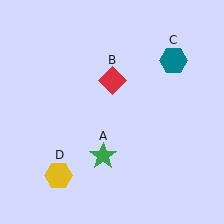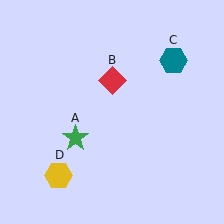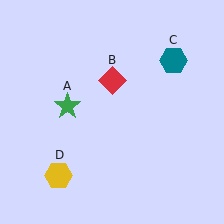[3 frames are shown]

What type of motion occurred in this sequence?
The green star (object A) rotated clockwise around the center of the scene.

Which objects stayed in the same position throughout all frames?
Red diamond (object B) and teal hexagon (object C) and yellow hexagon (object D) remained stationary.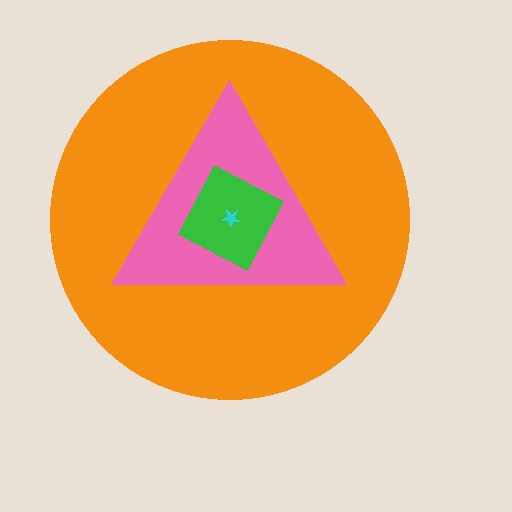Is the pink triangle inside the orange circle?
Yes.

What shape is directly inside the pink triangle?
The green square.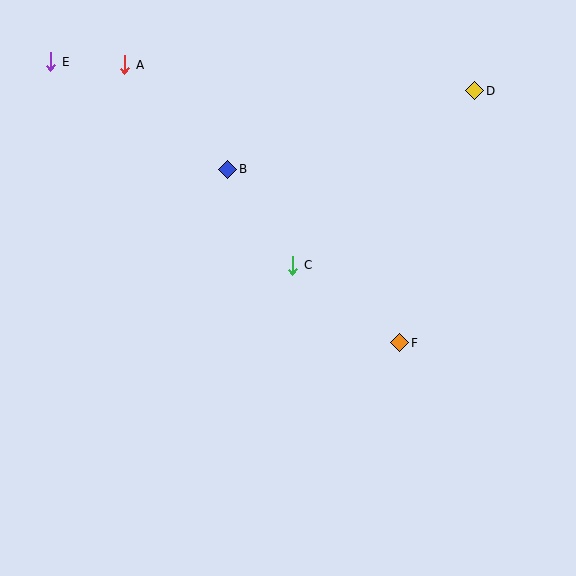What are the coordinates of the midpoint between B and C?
The midpoint between B and C is at (260, 217).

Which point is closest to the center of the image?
Point C at (293, 265) is closest to the center.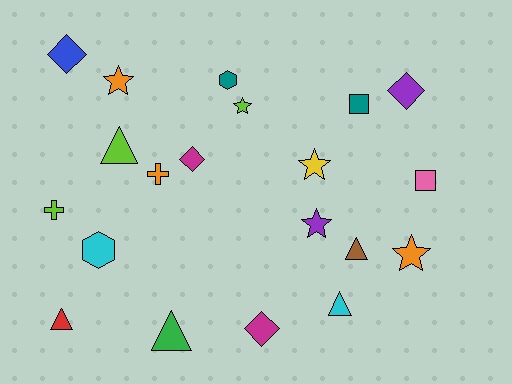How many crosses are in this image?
There are 2 crosses.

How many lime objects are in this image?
There are 3 lime objects.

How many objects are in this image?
There are 20 objects.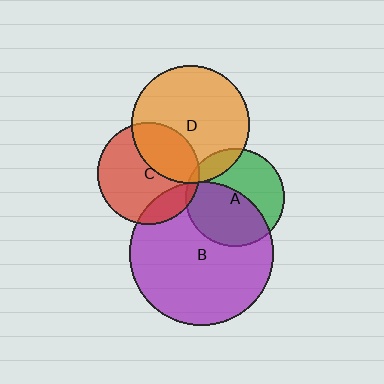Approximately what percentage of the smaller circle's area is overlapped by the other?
Approximately 50%.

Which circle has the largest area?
Circle B (purple).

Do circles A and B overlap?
Yes.